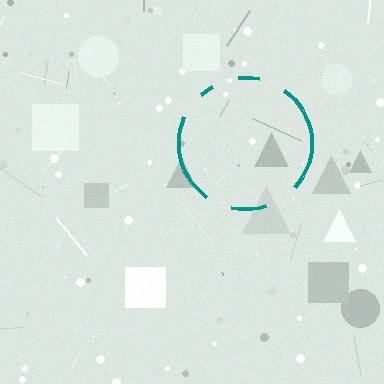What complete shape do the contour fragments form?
The contour fragments form a circle.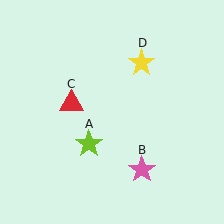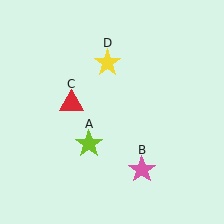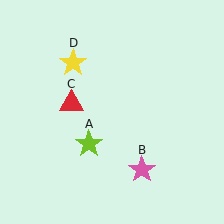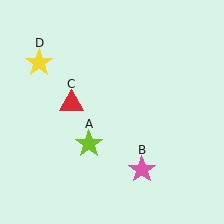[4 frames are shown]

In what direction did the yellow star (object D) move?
The yellow star (object D) moved left.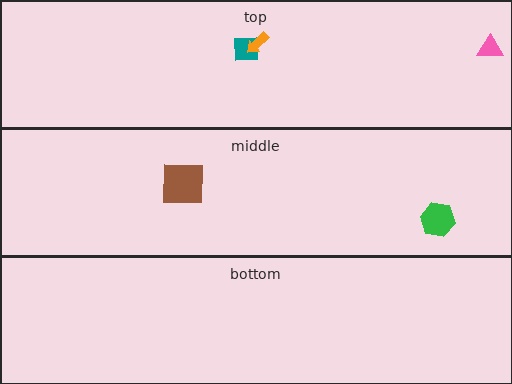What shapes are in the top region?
The pink triangle, the teal square, the orange arrow.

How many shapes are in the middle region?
2.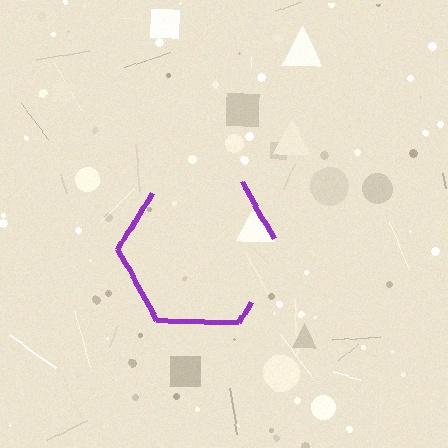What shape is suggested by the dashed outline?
The dashed outline suggests a hexagon.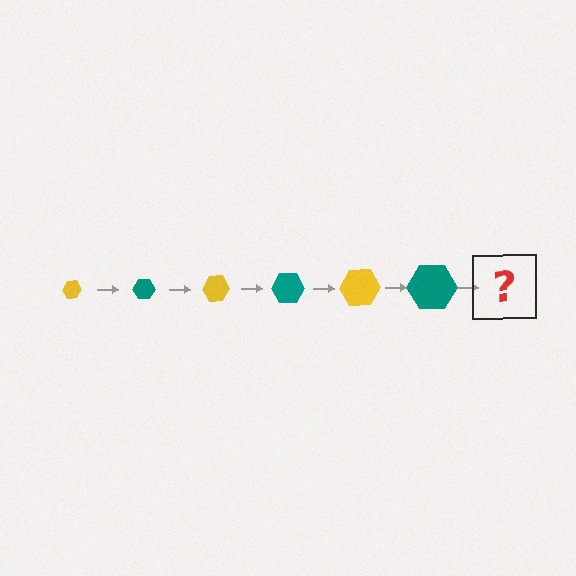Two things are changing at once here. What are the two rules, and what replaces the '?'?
The two rules are that the hexagon grows larger each step and the color cycles through yellow and teal. The '?' should be a yellow hexagon, larger than the previous one.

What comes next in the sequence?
The next element should be a yellow hexagon, larger than the previous one.